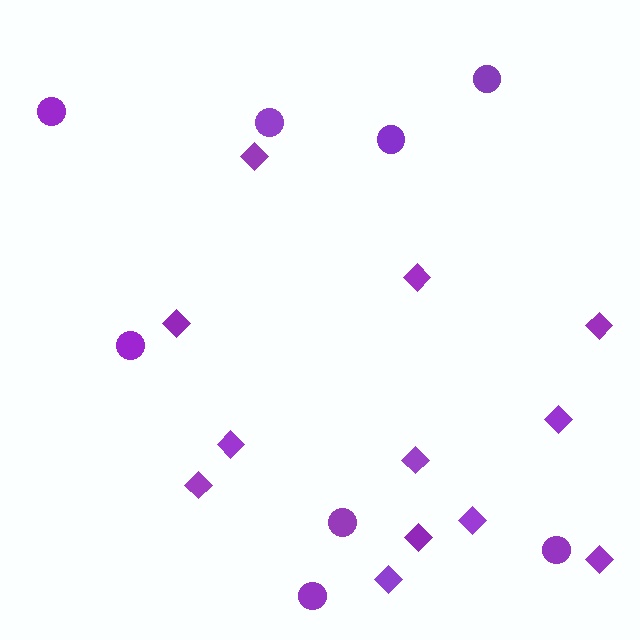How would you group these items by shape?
There are 2 groups: one group of circles (8) and one group of diamonds (12).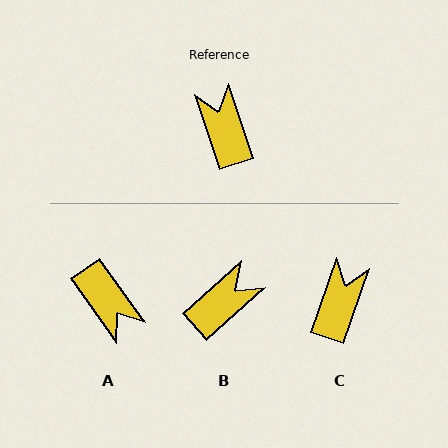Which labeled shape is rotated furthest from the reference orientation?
A, about 163 degrees away.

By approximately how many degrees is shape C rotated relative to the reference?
Approximately 38 degrees clockwise.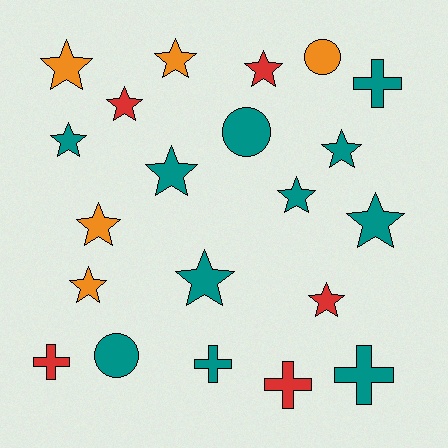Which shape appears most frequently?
Star, with 13 objects.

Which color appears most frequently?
Teal, with 11 objects.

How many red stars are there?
There are 3 red stars.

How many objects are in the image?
There are 21 objects.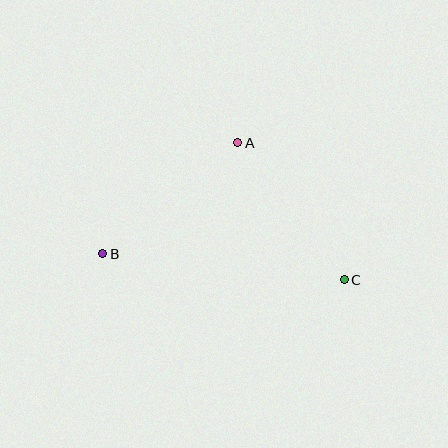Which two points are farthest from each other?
Points B and C are farthest from each other.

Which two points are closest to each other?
Points A and C are closest to each other.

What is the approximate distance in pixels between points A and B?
The distance between A and B is approximately 175 pixels.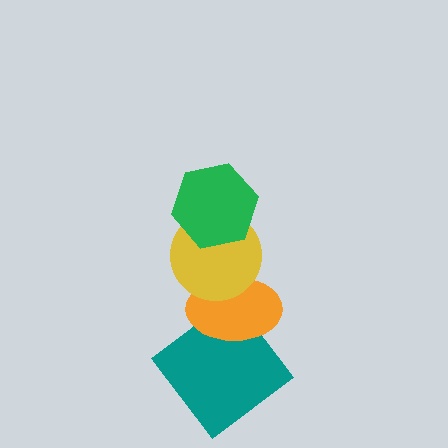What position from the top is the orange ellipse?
The orange ellipse is 3rd from the top.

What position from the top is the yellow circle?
The yellow circle is 2nd from the top.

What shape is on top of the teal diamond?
The orange ellipse is on top of the teal diamond.